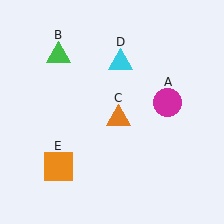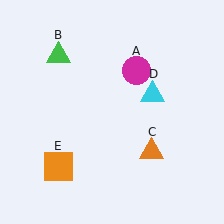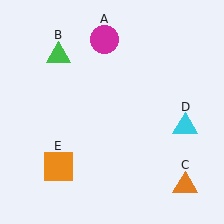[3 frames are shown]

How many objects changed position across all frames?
3 objects changed position: magenta circle (object A), orange triangle (object C), cyan triangle (object D).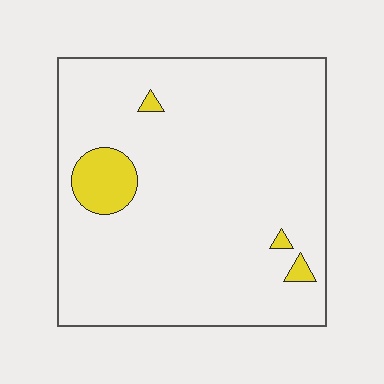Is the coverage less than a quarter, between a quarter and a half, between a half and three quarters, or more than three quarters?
Less than a quarter.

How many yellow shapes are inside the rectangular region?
4.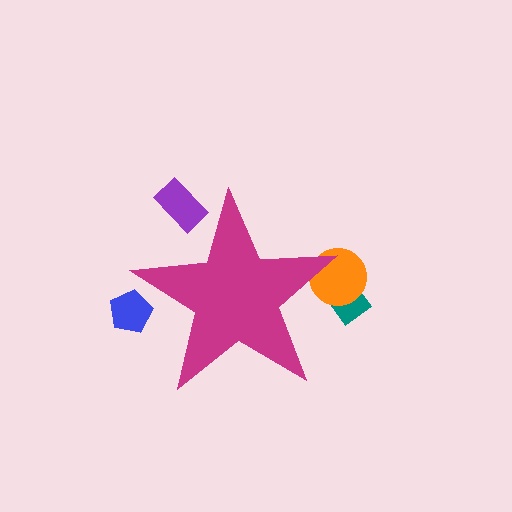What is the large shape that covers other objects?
A magenta star.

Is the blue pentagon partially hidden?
Yes, the blue pentagon is partially hidden behind the magenta star.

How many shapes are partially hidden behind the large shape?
4 shapes are partially hidden.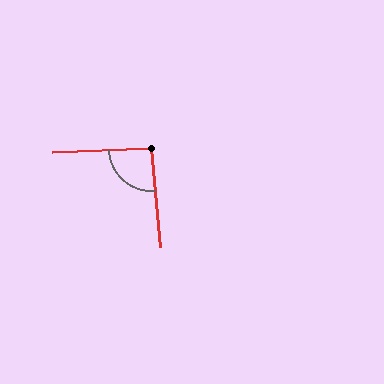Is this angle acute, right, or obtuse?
It is approximately a right angle.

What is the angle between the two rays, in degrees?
Approximately 93 degrees.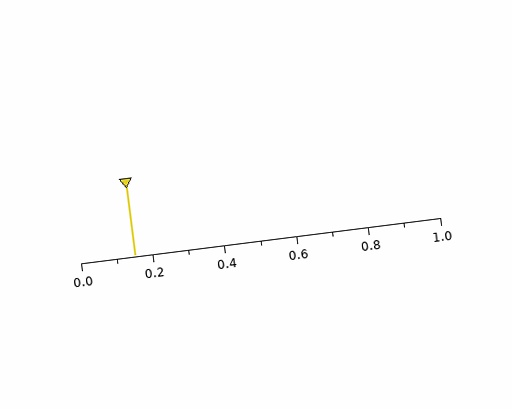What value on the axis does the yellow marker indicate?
The marker indicates approximately 0.15.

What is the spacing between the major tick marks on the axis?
The major ticks are spaced 0.2 apart.